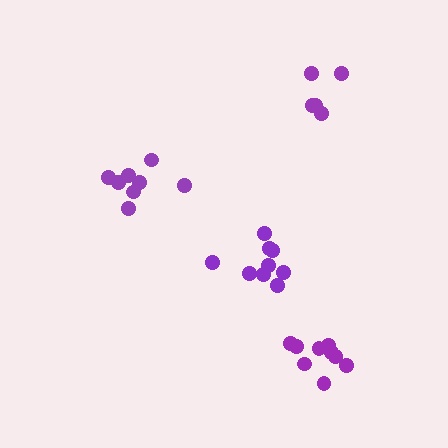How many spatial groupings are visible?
There are 4 spatial groupings.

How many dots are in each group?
Group 1: 8 dots, Group 2: 5 dots, Group 3: 9 dots, Group 4: 9 dots (31 total).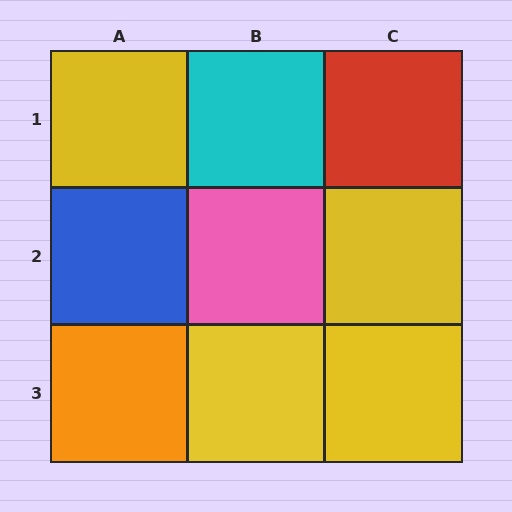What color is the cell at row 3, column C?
Yellow.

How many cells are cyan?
1 cell is cyan.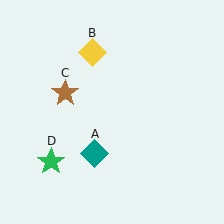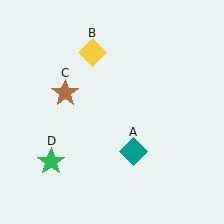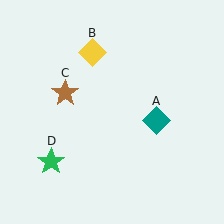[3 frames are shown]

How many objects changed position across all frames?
1 object changed position: teal diamond (object A).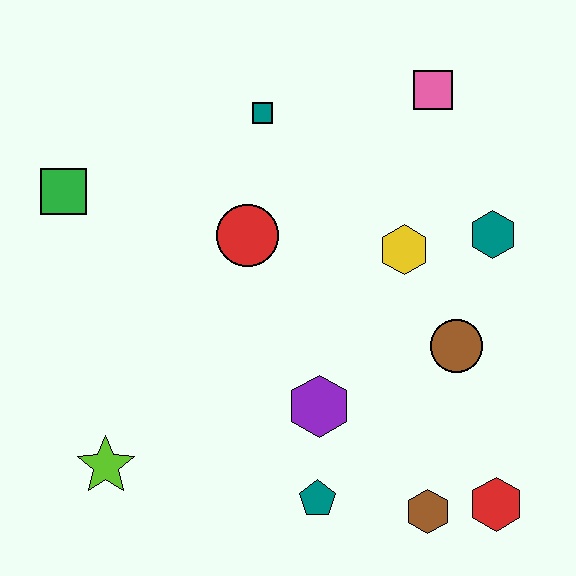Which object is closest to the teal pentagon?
The purple hexagon is closest to the teal pentagon.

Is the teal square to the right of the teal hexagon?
No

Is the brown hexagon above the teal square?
No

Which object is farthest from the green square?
The red hexagon is farthest from the green square.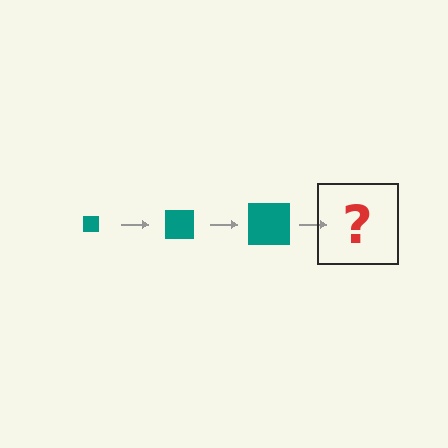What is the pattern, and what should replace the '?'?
The pattern is that the square gets progressively larger each step. The '?' should be a teal square, larger than the previous one.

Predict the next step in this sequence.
The next step is a teal square, larger than the previous one.